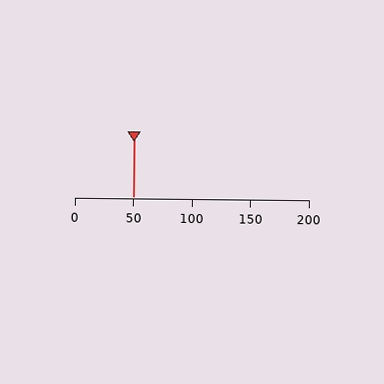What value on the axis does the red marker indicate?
The marker indicates approximately 50.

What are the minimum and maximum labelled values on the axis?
The axis runs from 0 to 200.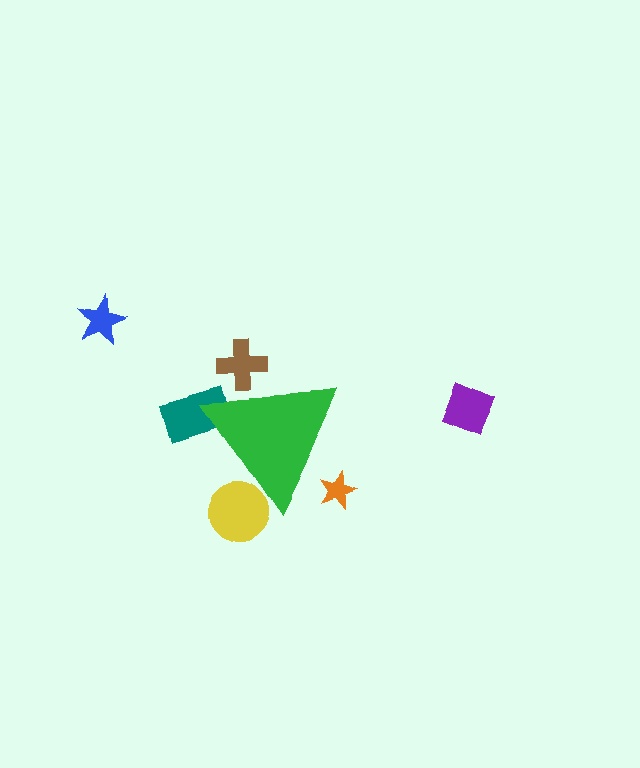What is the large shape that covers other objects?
A green triangle.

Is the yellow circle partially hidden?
Yes, the yellow circle is partially hidden behind the green triangle.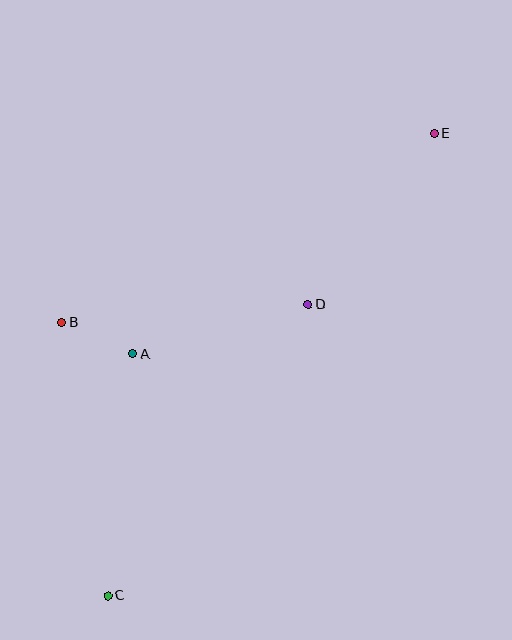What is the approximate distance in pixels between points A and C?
The distance between A and C is approximately 243 pixels.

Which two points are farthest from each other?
Points C and E are farthest from each other.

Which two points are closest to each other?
Points A and B are closest to each other.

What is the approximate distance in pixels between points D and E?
The distance between D and E is approximately 213 pixels.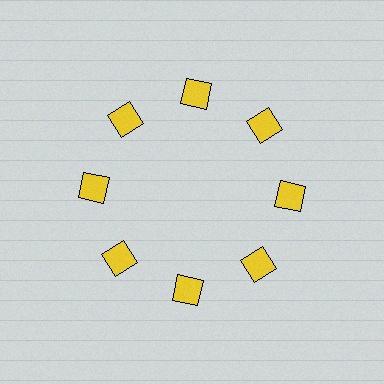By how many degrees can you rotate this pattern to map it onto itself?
The pattern maps onto itself every 45 degrees of rotation.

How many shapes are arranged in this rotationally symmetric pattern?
There are 8 shapes, arranged in 8 groups of 1.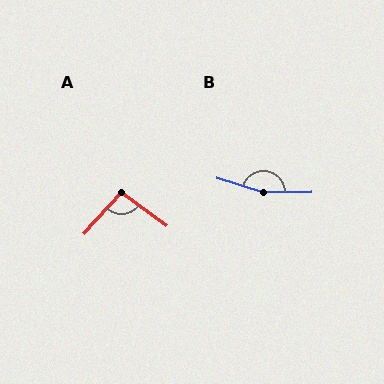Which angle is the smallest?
A, at approximately 95 degrees.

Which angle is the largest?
B, at approximately 162 degrees.